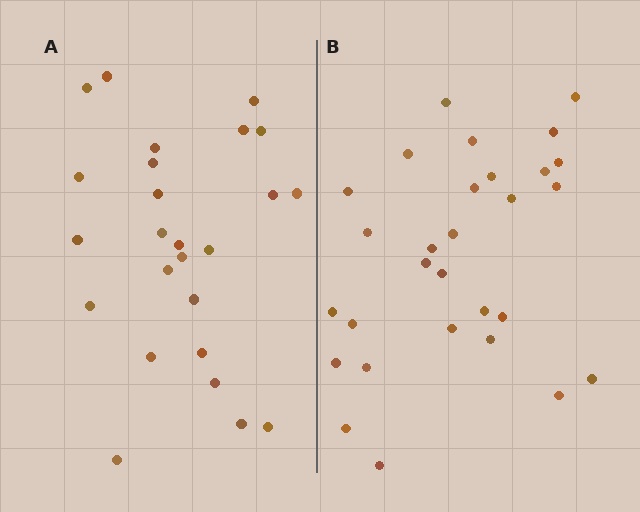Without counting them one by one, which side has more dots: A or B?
Region B (the right region) has more dots.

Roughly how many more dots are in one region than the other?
Region B has about 4 more dots than region A.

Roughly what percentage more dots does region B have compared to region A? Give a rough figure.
About 15% more.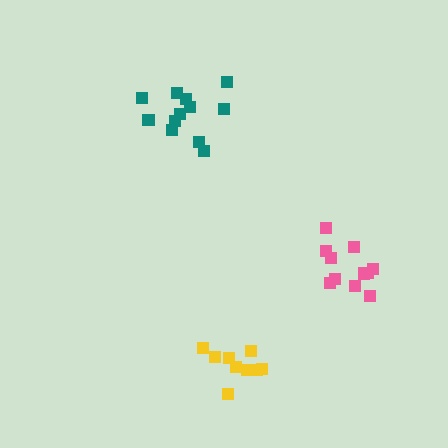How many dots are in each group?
Group 1: 9 dots, Group 2: 11 dots, Group 3: 12 dots (32 total).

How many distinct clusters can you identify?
There are 3 distinct clusters.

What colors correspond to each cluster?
The clusters are colored: yellow, pink, teal.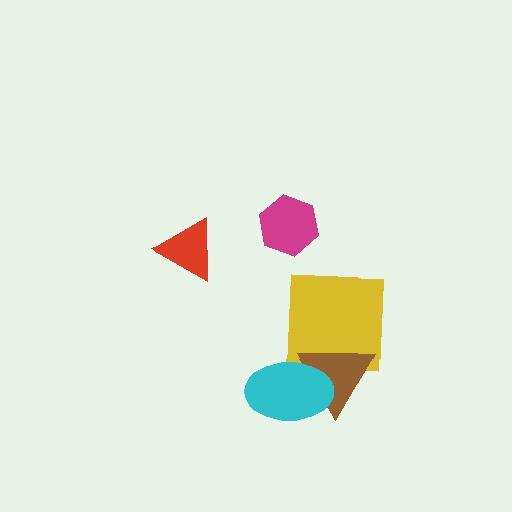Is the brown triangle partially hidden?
Yes, it is partially covered by another shape.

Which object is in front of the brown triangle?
The cyan ellipse is in front of the brown triangle.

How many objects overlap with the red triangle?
0 objects overlap with the red triangle.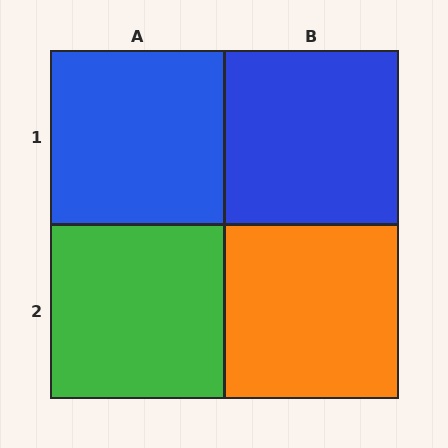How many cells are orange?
1 cell is orange.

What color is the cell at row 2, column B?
Orange.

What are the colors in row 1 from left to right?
Blue, blue.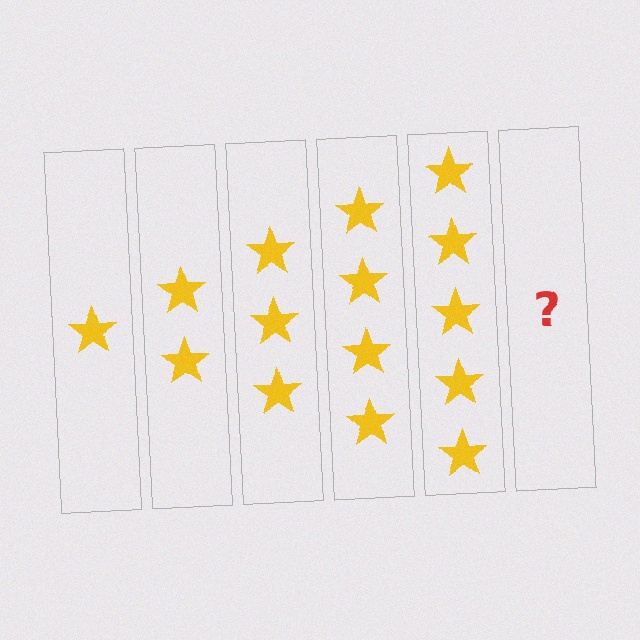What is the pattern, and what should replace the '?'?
The pattern is that each step adds one more star. The '?' should be 6 stars.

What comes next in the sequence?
The next element should be 6 stars.